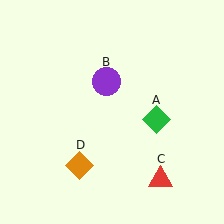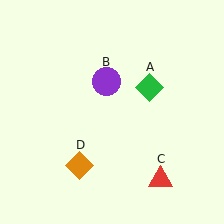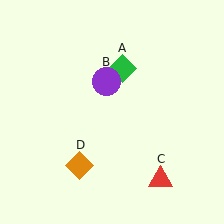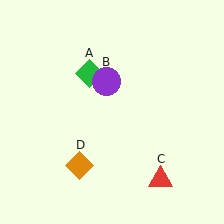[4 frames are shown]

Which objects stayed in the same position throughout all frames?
Purple circle (object B) and red triangle (object C) and orange diamond (object D) remained stationary.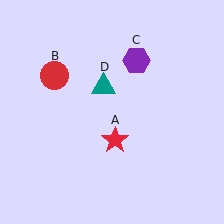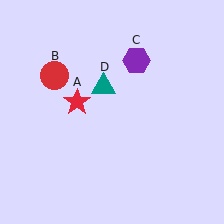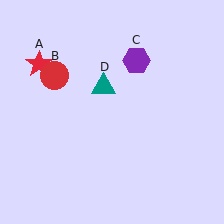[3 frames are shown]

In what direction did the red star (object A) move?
The red star (object A) moved up and to the left.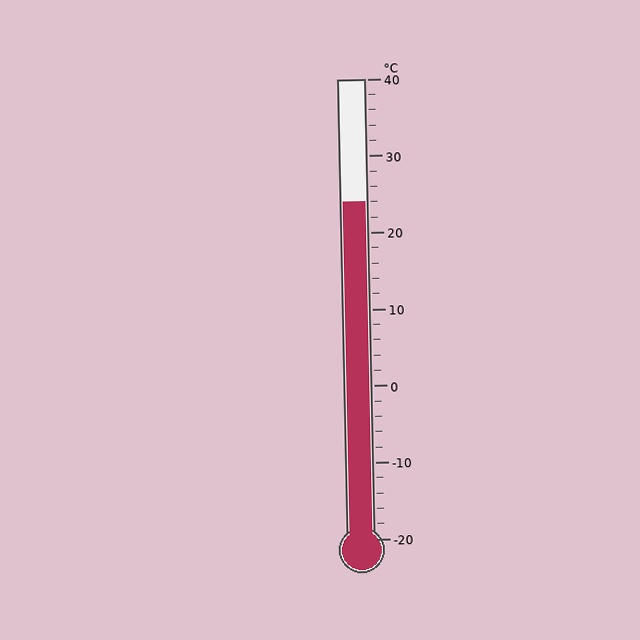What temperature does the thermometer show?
The thermometer shows approximately 24°C.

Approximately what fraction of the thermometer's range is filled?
The thermometer is filled to approximately 75% of its range.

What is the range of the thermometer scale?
The thermometer scale ranges from -20°C to 40°C.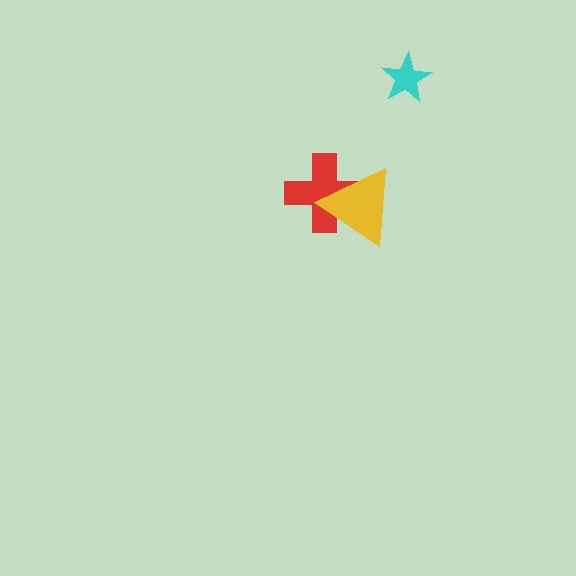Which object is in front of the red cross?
The yellow triangle is in front of the red cross.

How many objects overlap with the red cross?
1 object overlaps with the red cross.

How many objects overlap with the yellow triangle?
1 object overlaps with the yellow triangle.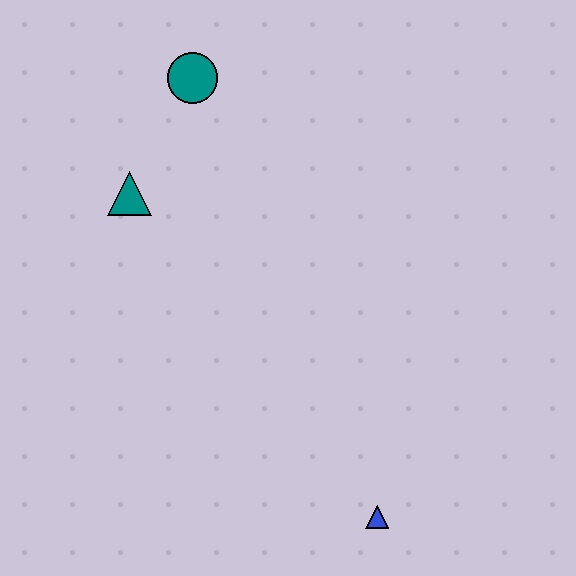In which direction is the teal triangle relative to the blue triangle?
The teal triangle is above the blue triangle.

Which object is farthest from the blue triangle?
The teal circle is farthest from the blue triangle.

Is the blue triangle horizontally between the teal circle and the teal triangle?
No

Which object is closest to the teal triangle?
The teal circle is closest to the teal triangle.